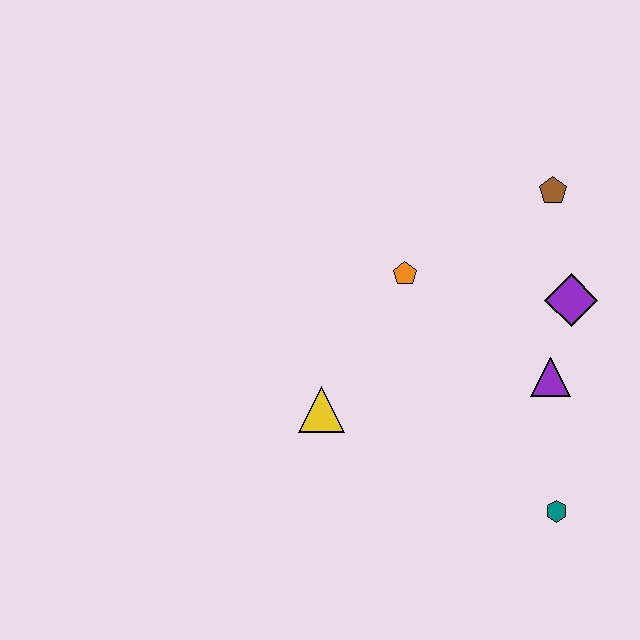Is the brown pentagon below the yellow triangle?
No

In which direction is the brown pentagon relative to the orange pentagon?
The brown pentagon is to the right of the orange pentagon.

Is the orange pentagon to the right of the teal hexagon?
No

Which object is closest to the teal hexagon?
The purple triangle is closest to the teal hexagon.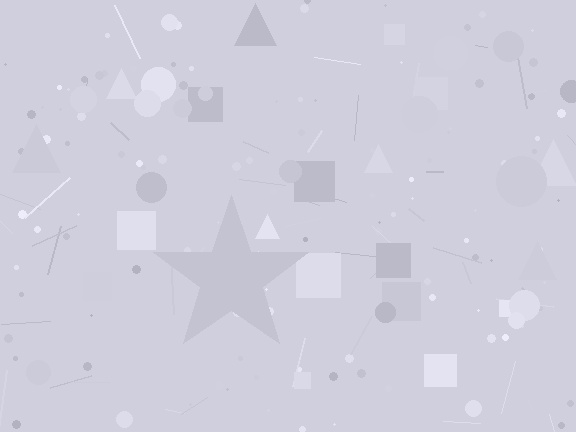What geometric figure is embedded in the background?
A star is embedded in the background.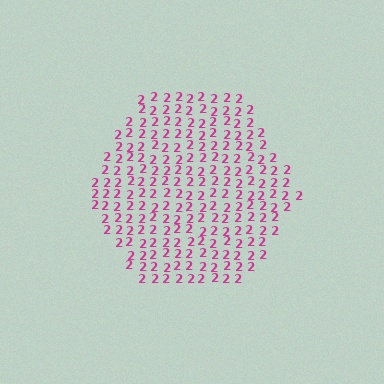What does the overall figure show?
The overall figure shows a hexagon.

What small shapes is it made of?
It is made of small digit 2's.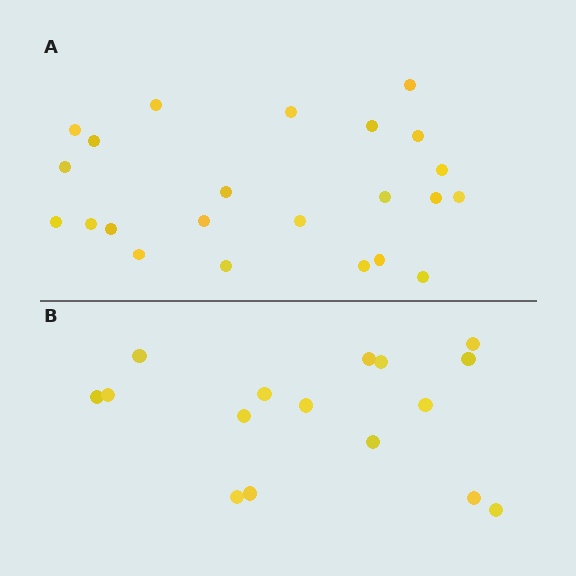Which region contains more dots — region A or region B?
Region A (the top region) has more dots.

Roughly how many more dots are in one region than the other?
Region A has roughly 8 or so more dots than region B.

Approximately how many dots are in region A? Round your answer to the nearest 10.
About 20 dots. (The exact count is 23, which rounds to 20.)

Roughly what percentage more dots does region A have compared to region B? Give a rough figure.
About 45% more.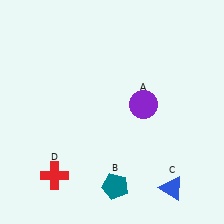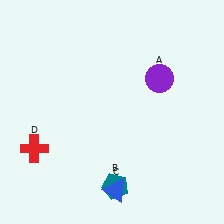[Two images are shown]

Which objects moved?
The objects that moved are: the purple circle (A), the blue triangle (C), the red cross (D).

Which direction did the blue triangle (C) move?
The blue triangle (C) moved left.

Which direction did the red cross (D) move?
The red cross (D) moved up.